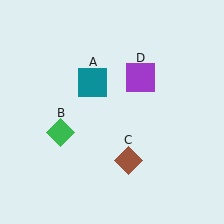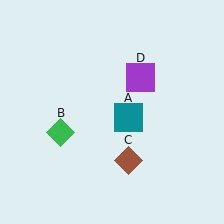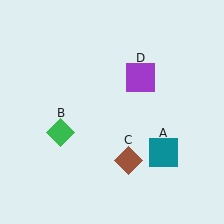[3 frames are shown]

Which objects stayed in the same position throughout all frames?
Green diamond (object B) and brown diamond (object C) and purple square (object D) remained stationary.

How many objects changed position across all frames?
1 object changed position: teal square (object A).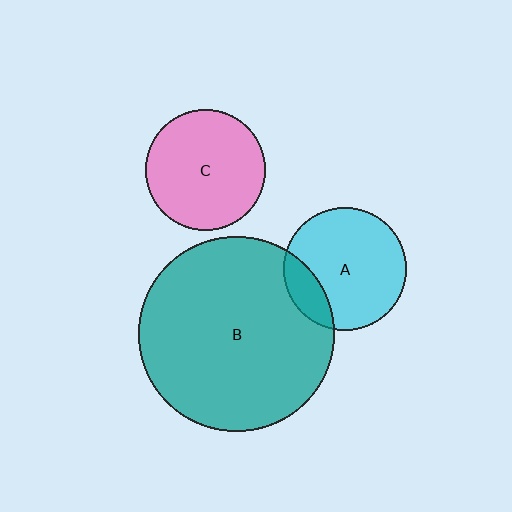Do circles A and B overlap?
Yes.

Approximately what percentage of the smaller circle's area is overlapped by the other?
Approximately 15%.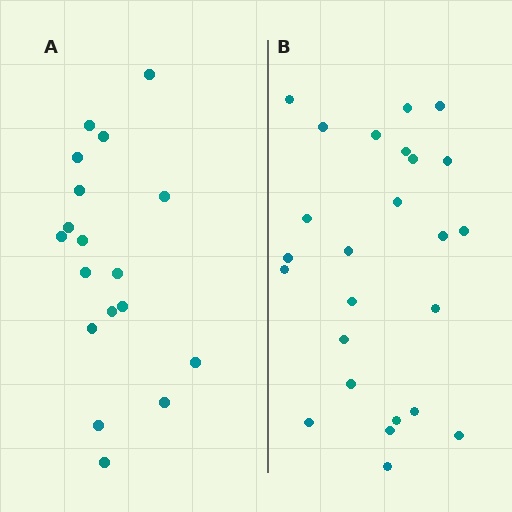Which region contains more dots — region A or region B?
Region B (the right region) has more dots.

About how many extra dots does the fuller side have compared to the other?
Region B has roughly 8 or so more dots than region A.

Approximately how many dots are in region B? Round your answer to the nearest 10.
About 20 dots. (The exact count is 25, which rounds to 20.)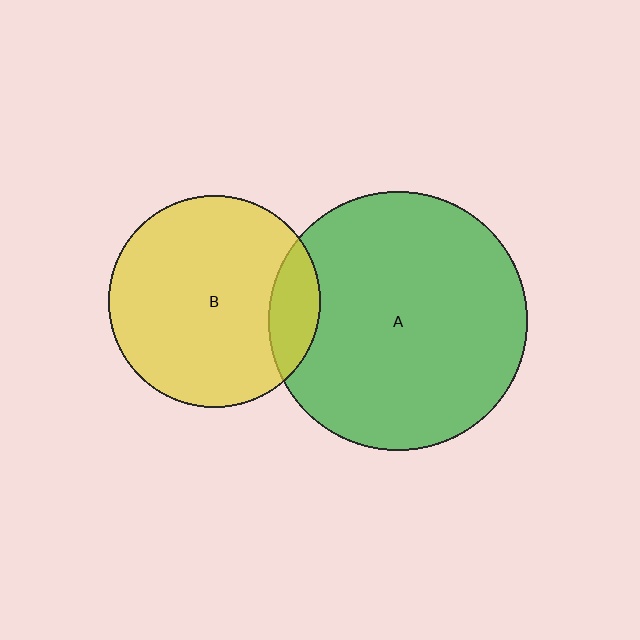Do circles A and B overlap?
Yes.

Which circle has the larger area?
Circle A (green).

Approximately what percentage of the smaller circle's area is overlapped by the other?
Approximately 15%.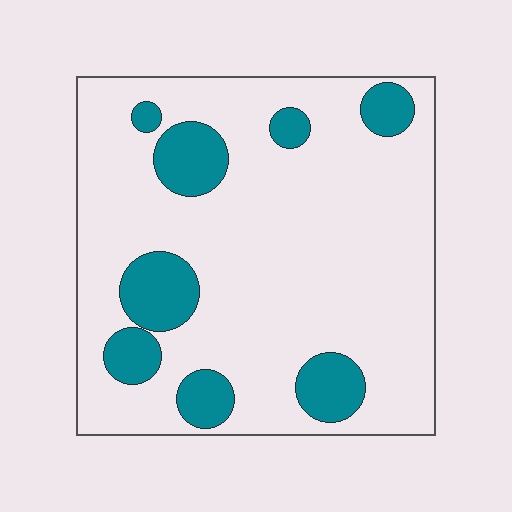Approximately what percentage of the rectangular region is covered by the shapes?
Approximately 20%.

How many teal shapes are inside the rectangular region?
8.